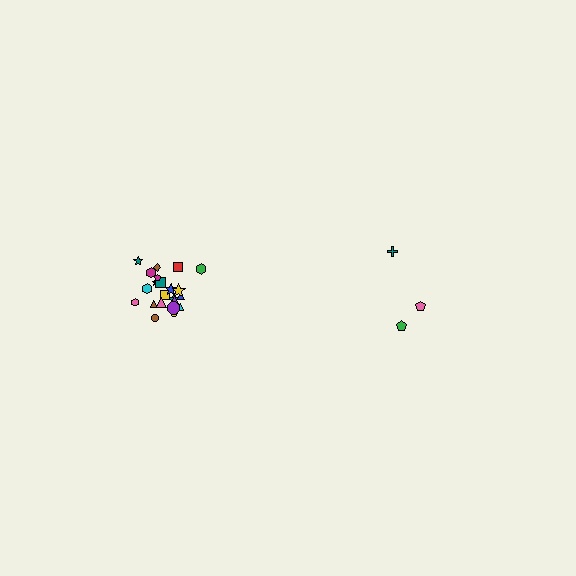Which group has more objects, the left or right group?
The left group.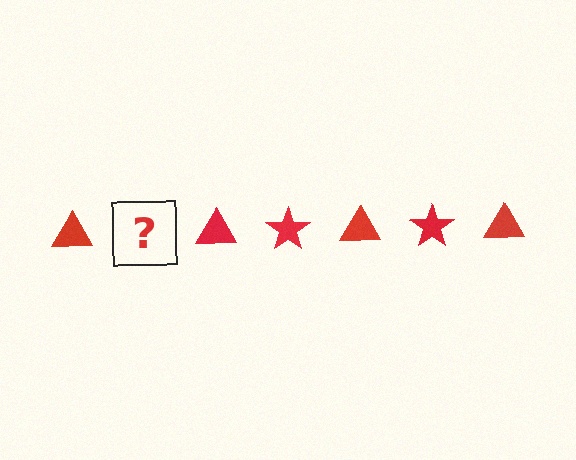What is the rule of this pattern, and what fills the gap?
The rule is that the pattern cycles through triangle, star shapes in red. The gap should be filled with a red star.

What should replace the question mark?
The question mark should be replaced with a red star.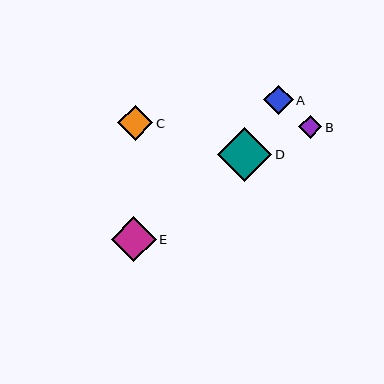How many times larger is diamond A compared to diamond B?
Diamond A is approximately 1.3 times the size of diamond B.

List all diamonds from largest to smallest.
From largest to smallest: D, E, C, A, B.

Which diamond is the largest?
Diamond D is the largest with a size of approximately 54 pixels.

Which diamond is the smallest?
Diamond B is the smallest with a size of approximately 23 pixels.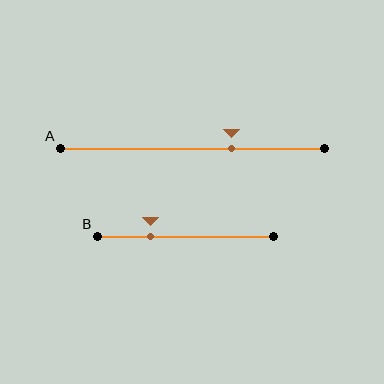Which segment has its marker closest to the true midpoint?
Segment A has its marker closest to the true midpoint.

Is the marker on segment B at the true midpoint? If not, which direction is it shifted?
No, the marker on segment B is shifted to the left by about 20% of the segment length.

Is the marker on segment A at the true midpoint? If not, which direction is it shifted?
No, the marker on segment A is shifted to the right by about 15% of the segment length.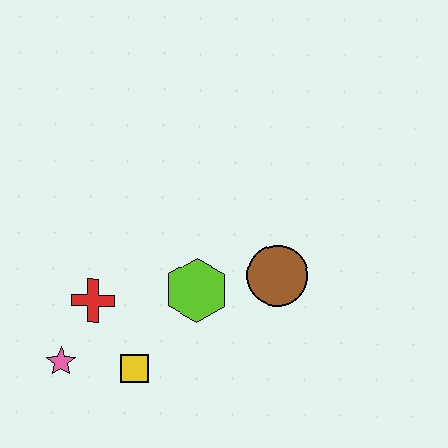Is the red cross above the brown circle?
No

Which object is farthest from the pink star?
The brown circle is farthest from the pink star.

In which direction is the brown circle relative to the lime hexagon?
The brown circle is to the right of the lime hexagon.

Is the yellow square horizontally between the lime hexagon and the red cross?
Yes